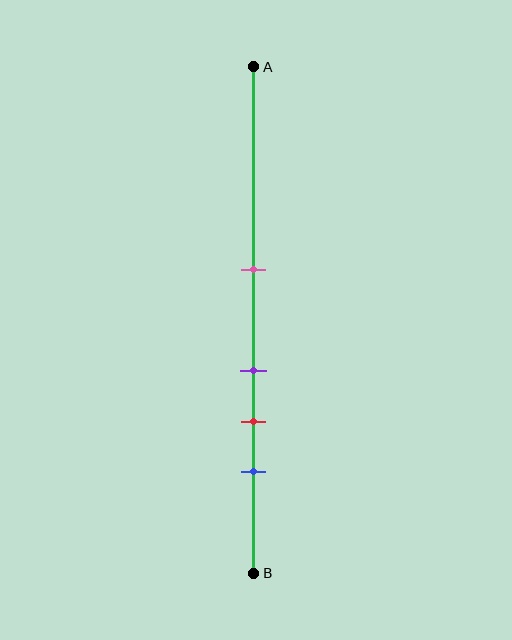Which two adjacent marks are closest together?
The purple and red marks are the closest adjacent pair.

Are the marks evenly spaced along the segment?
No, the marks are not evenly spaced.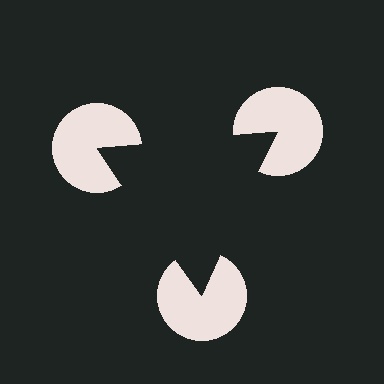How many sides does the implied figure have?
3 sides.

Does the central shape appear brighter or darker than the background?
It typically appears slightly darker than the background, even though no actual brightness change is drawn.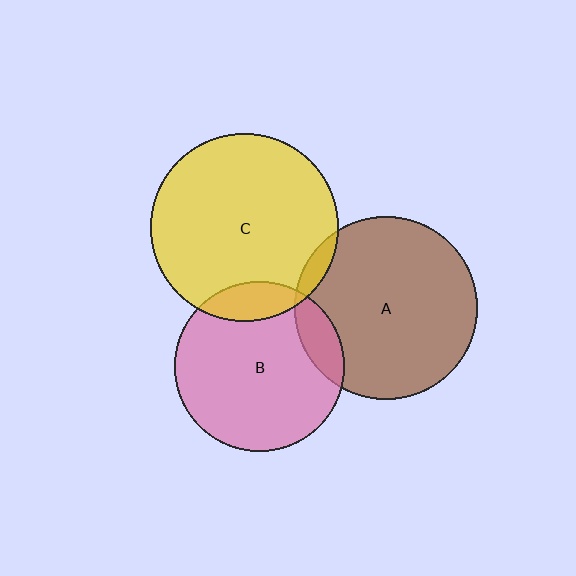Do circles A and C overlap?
Yes.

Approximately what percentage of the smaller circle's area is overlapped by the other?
Approximately 5%.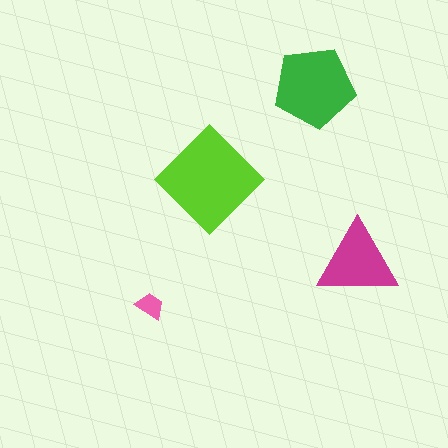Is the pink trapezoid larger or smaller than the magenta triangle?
Smaller.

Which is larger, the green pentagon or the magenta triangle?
The green pentagon.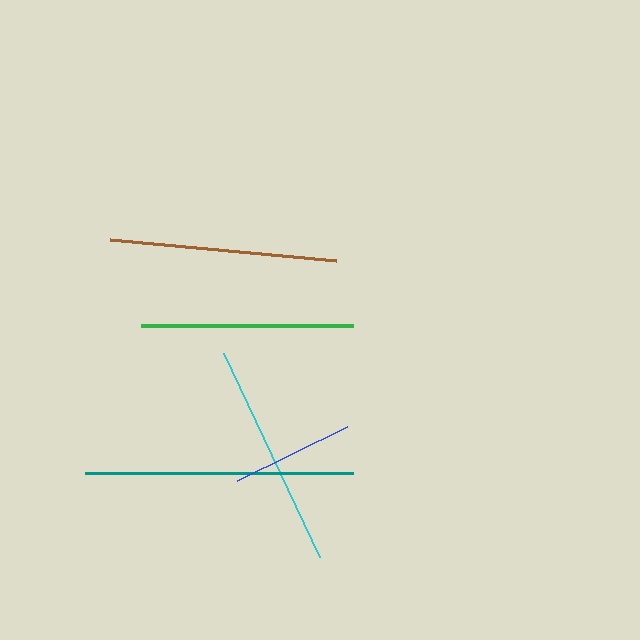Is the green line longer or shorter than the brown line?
The brown line is longer than the green line.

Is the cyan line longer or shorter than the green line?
The cyan line is longer than the green line.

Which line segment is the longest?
The teal line is the longest at approximately 268 pixels.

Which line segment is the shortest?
The blue line is the shortest at approximately 122 pixels.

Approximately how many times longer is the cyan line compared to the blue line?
The cyan line is approximately 1.8 times the length of the blue line.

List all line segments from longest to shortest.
From longest to shortest: teal, brown, cyan, green, blue.